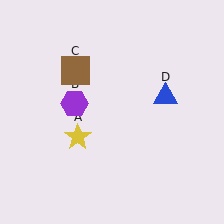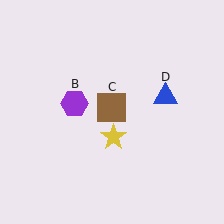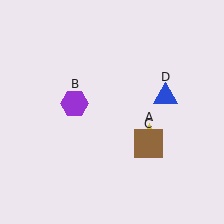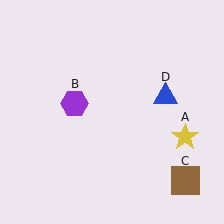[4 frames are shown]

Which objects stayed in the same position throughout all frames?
Purple hexagon (object B) and blue triangle (object D) remained stationary.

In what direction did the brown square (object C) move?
The brown square (object C) moved down and to the right.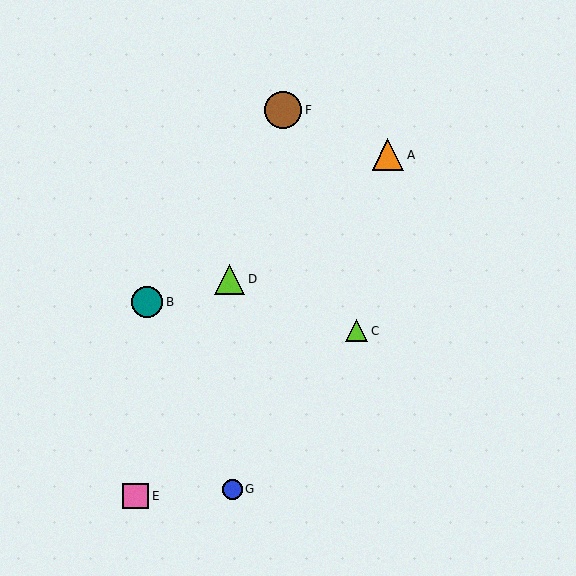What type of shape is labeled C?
Shape C is a lime triangle.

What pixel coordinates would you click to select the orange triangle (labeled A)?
Click at (388, 155) to select the orange triangle A.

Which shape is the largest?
The brown circle (labeled F) is the largest.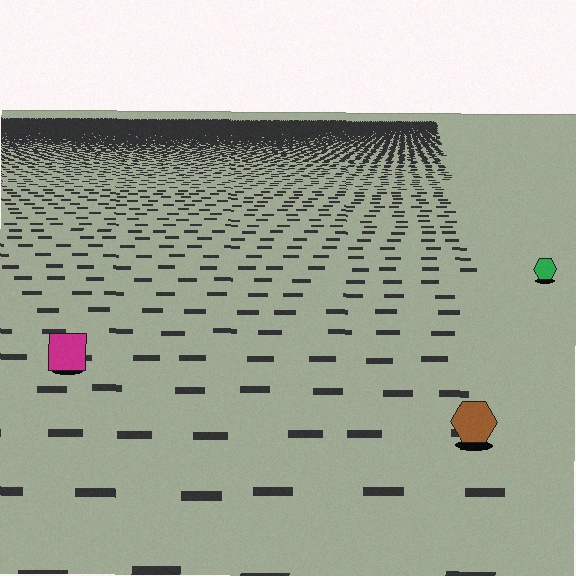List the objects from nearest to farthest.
From nearest to farthest: the brown hexagon, the magenta square, the green hexagon.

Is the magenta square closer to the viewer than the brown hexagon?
No. The brown hexagon is closer — you can tell from the texture gradient: the ground texture is coarser near it.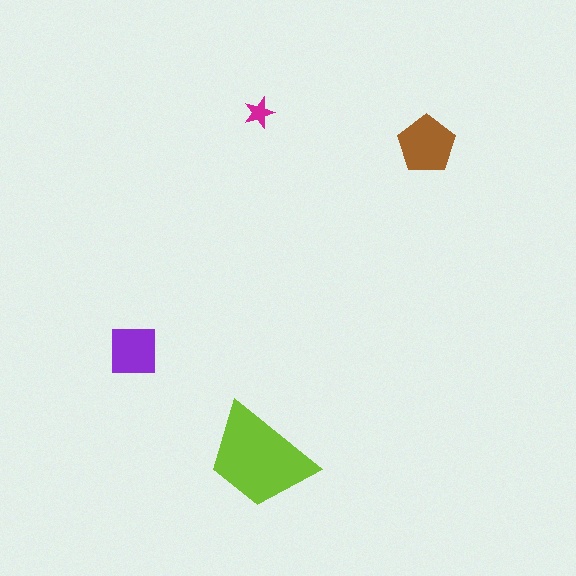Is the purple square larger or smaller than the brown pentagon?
Smaller.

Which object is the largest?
The lime trapezoid.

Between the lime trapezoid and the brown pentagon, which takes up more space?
The lime trapezoid.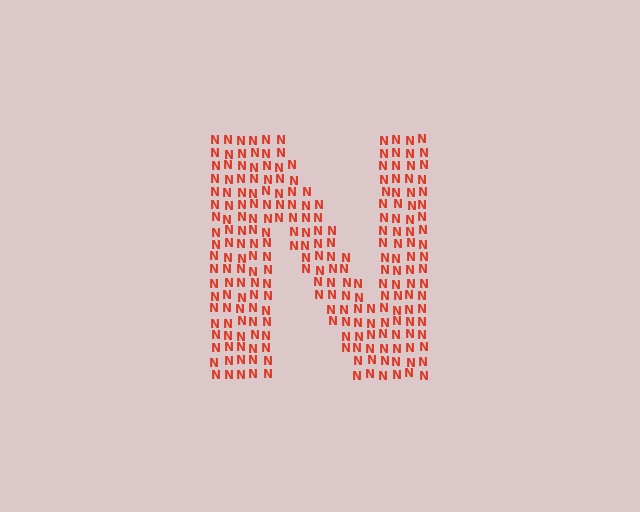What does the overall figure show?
The overall figure shows the letter N.